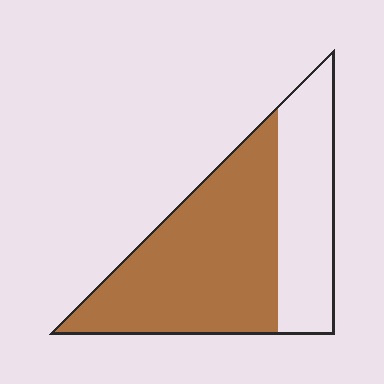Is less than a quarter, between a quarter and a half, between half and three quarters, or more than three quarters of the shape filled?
Between half and three quarters.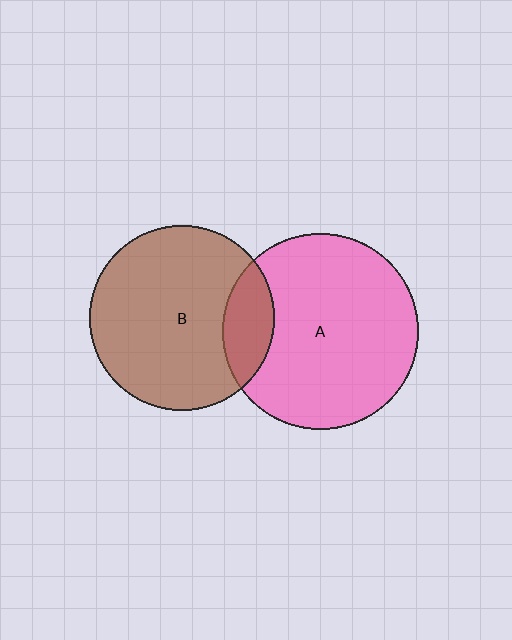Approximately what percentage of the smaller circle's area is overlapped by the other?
Approximately 15%.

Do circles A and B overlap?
Yes.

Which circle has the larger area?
Circle A (pink).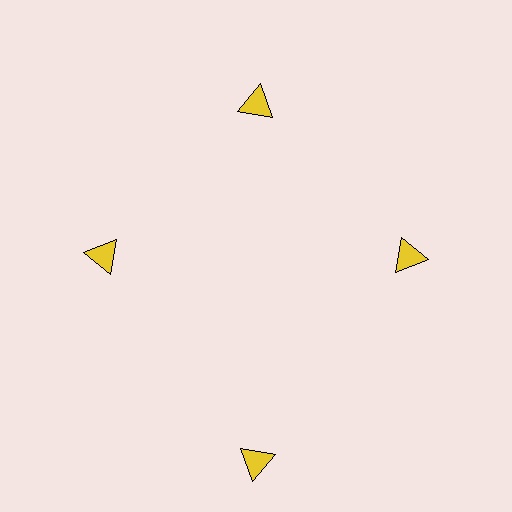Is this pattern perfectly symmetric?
No. The 4 yellow triangles are arranged in a ring, but one element near the 6 o'clock position is pushed outward from the center, breaking the 4-fold rotational symmetry.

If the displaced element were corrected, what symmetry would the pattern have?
It would have 4-fold rotational symmetry — the pattern would map onto itself every 90 degrees.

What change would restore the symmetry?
The symmetry would be restored by moving it inward, back onto the ring so that all 4 triangles sit at equal angles and equal distance from the center.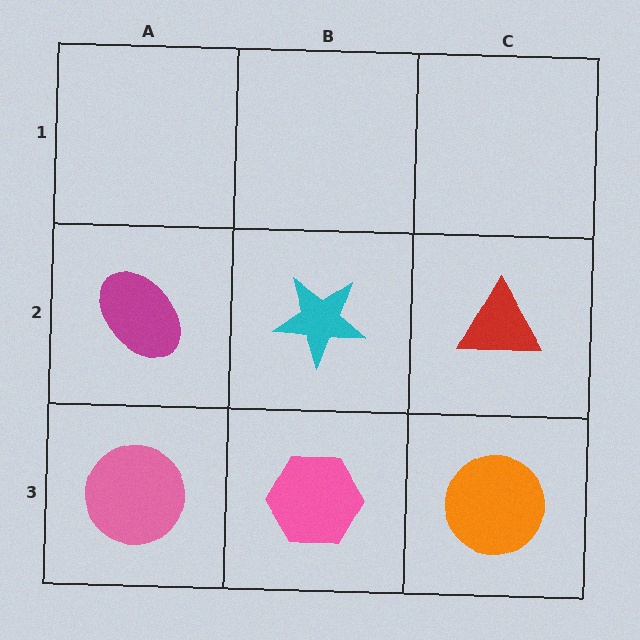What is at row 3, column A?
A pink circle.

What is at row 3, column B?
A pink hexagon.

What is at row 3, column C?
An orange circle.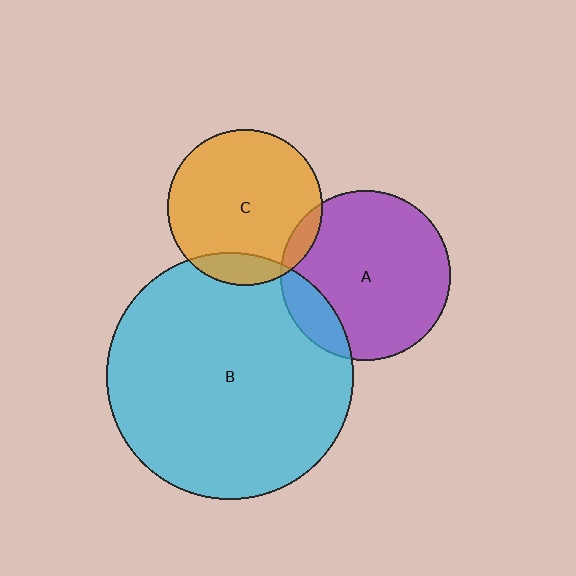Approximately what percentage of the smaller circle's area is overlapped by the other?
Approximately 15%.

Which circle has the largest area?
Circle B (cyan).